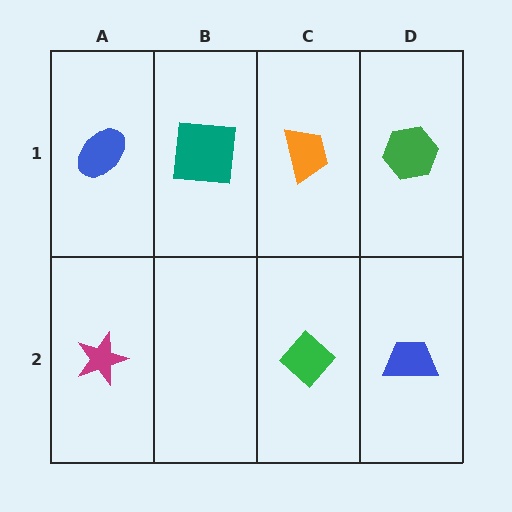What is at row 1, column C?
An orange trapezoid.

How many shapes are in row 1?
4 shapes.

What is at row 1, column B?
A teal square.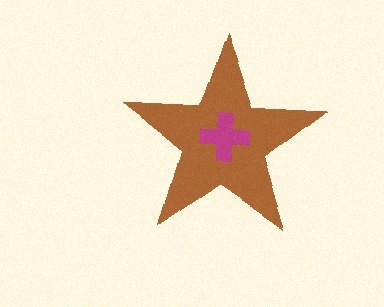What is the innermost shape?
The magenta cross.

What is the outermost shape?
The brown star.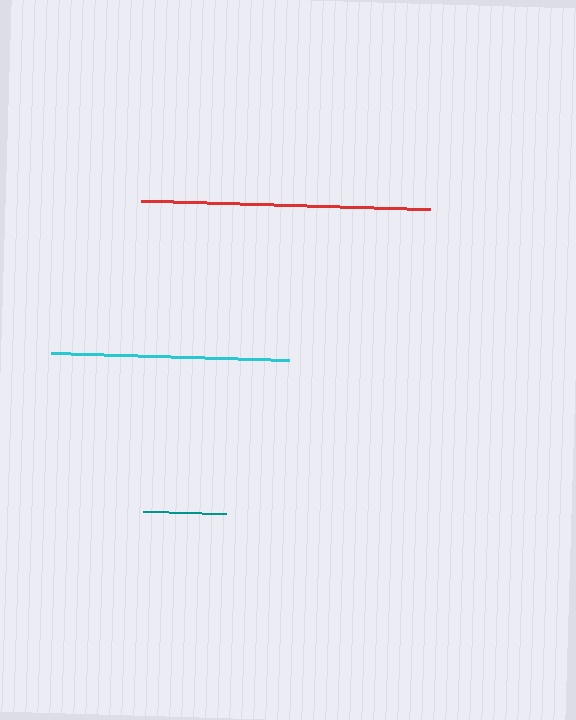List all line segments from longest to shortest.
From longest to shortest: red, cyan, teal.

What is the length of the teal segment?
The teal segment is approximately 83 pixels long.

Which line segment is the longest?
The red line is the longest at approximately 289 pixels.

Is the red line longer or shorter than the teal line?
The red line is longer than the teal line.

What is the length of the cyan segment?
The cyan segment is approximately 238 pixels long.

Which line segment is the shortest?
The teal line is the shortest at approximately 83 pixels.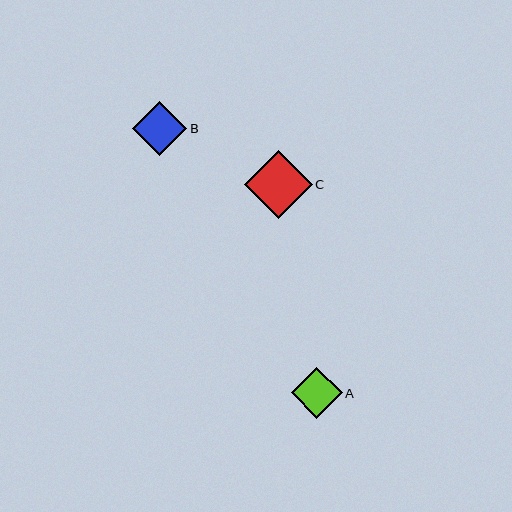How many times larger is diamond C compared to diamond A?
Diamond C is approximately 1.3 times the size of diamond A.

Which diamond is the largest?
Diamond C is the largest with a size of approximately 68 pixels.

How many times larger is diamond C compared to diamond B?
Diamond C is approximately 1.3 times the size of diamond B.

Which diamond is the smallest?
Diamond A is the smallest with a size of approximately 51 pixels.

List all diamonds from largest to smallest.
From largest to smallest: C, B, A.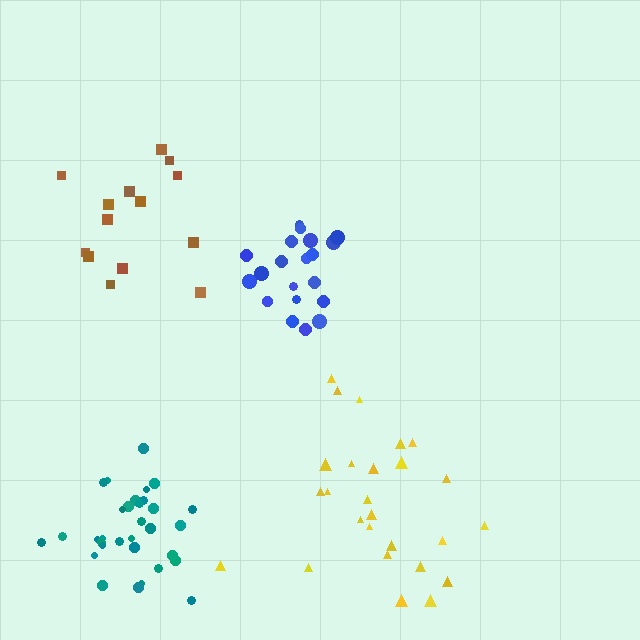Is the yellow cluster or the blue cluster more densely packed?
Blue.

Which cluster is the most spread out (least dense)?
Brown.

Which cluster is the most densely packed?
Teal.